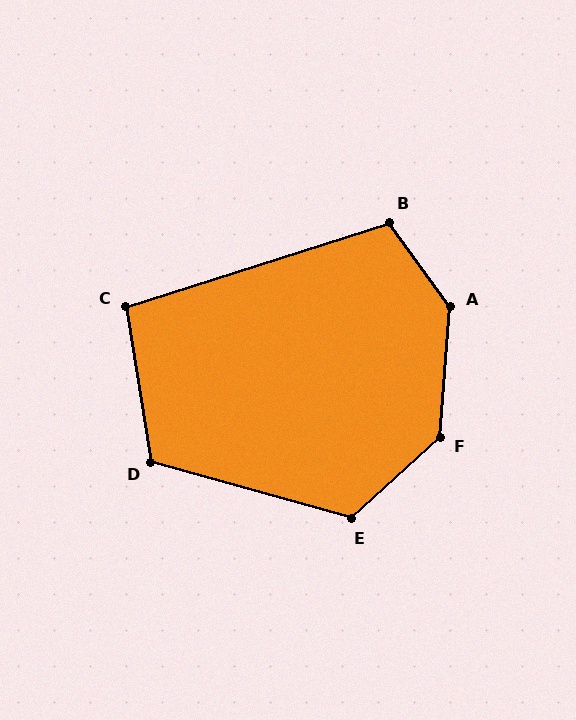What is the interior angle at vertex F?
Approximately 137 degrees (obtuse).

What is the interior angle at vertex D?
Approximately 115 degrees (obtuse).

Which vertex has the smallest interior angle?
C, at approximately 98 degrees.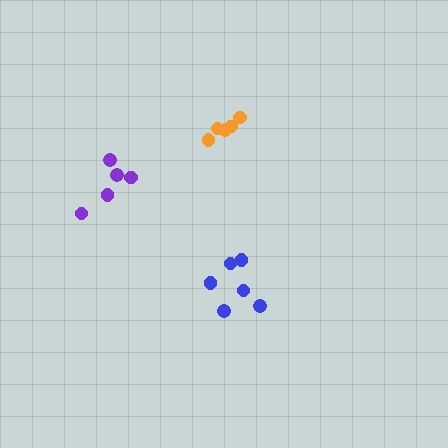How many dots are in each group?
Group 1: 6 dots, Group 2: 5 dots, Group 3: 5 dots (16 total).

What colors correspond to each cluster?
The clusters are colored: blue, orange, purple.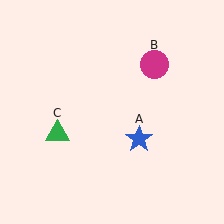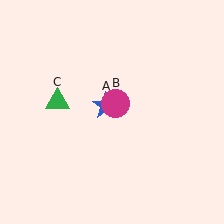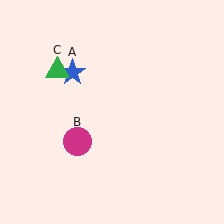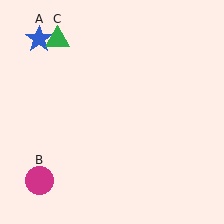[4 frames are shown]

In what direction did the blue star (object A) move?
The blue star (object A) moved up and to the left.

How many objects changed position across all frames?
3 objects changed position: blue star (object A), magenta circle (object B), green triangle (object C).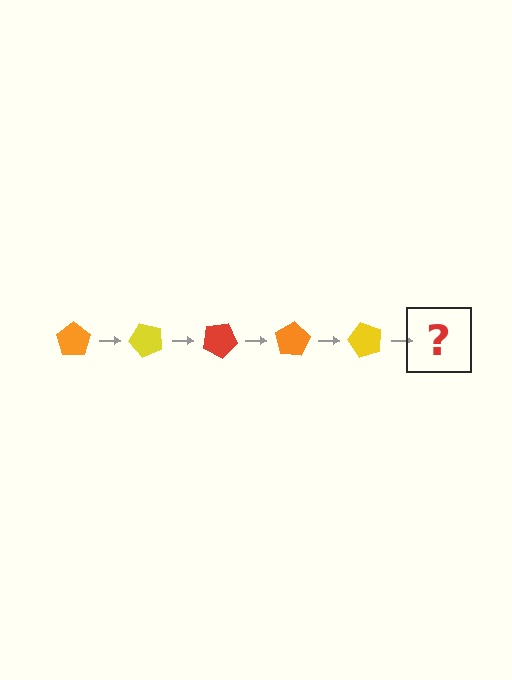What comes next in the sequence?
The next element should be a red pentagon, rotated 250 degrees from the start.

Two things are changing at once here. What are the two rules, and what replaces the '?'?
The two rules are that it rotates 50 degrees each step and the color cycles through orange, yellow, and red. The '?' should be a red pentagon, rotated 250 degrees from the start.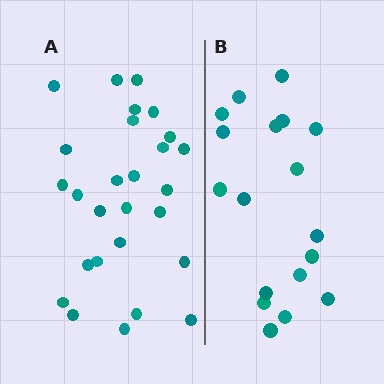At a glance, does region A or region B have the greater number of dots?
Region A (the left region) has more dots.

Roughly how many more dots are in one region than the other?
Region A has roughly 8 or so more dots than region B.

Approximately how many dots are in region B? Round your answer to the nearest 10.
About 20 dots. (The exact count is 18, which rounds to 20.)